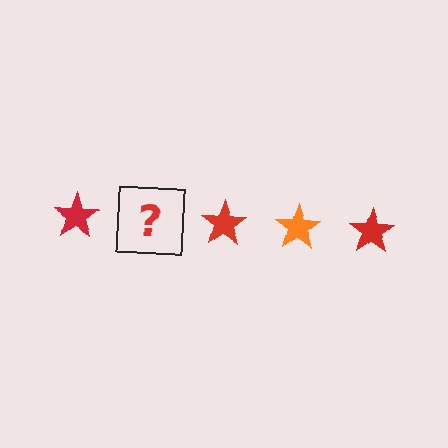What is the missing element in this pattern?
The missing element is an orange star.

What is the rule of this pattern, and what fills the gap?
The rule is that the pattern cycles through red, orange stars. The gap should be filled with an orange star.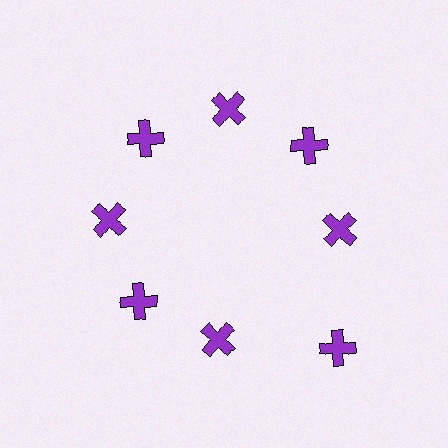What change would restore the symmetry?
The symmetry would be restored by moving it inward, back onto the ring so that all 8 crosses sit at equal angles and equal distance from the center.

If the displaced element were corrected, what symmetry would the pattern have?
It would have 8-fold rotational symmetry — the pattern would map onto itself every 45 degrees.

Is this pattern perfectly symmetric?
No. The 8 purple crosses are arranged in a ring, but one element near the 4 o'clock position is pushed outward from the center, breaking the 8-fold rotational symmetry.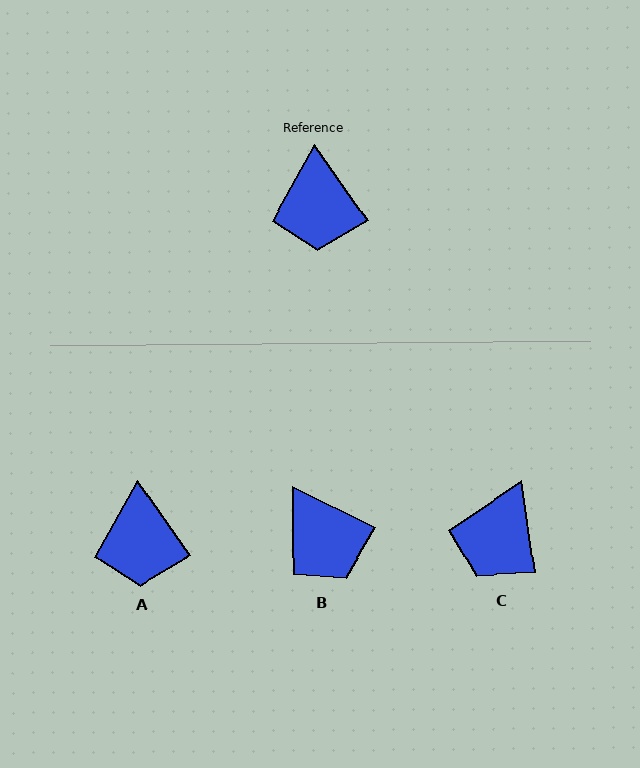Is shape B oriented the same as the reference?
No, it is off by about 29 degrees.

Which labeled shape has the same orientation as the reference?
A.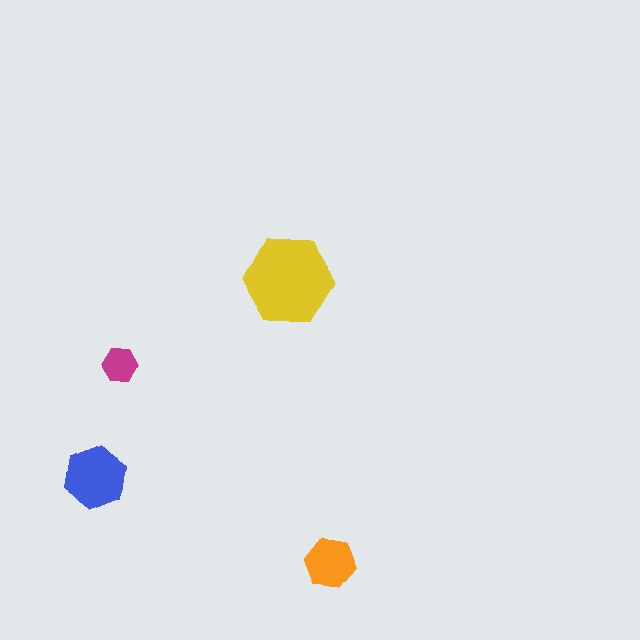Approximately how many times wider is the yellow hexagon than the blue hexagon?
About 1.5 times wider.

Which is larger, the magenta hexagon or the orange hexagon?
The orange one.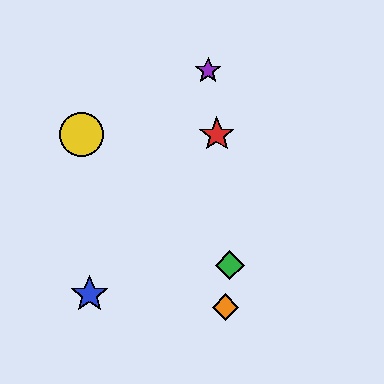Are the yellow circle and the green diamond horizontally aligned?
No, the yellow circle is at y≈135 and the green diamond is at y≈265.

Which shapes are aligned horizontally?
The red star, the yellow circle are aligned horizontally.